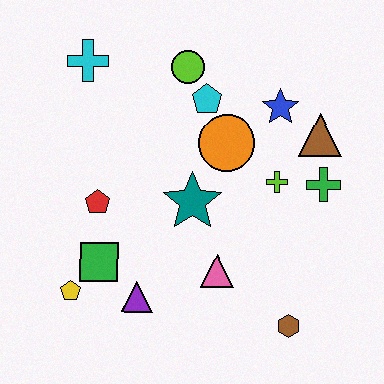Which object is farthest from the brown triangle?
The yellow pentagon is farthest from the brown triangle.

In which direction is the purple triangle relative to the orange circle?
The purple triangle is below the orange circle.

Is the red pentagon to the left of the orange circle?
Yes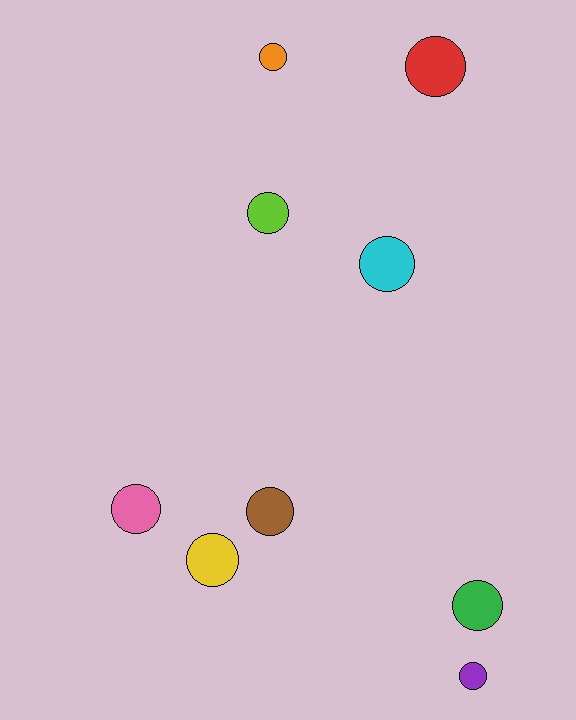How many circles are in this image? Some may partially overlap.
There are 9 circles.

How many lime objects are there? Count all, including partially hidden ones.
There is 1 lime object.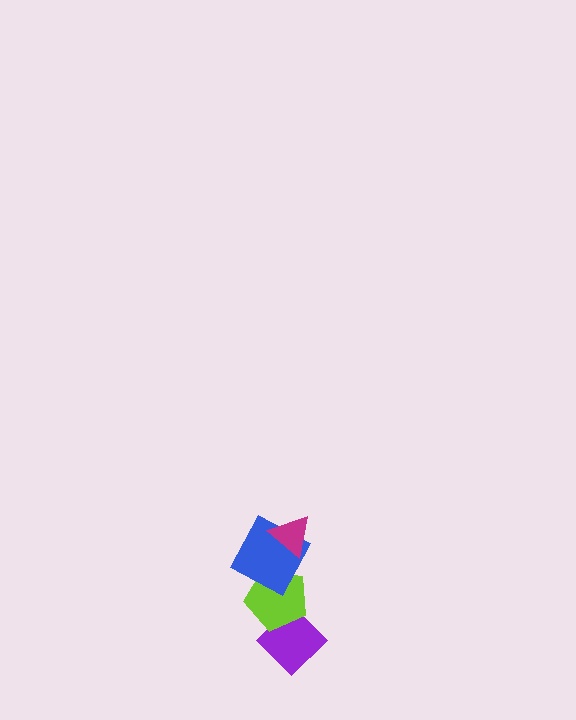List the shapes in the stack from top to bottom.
From top to bottom: the magenta triangle, the blue square, the lime pentagon, the purple diamond.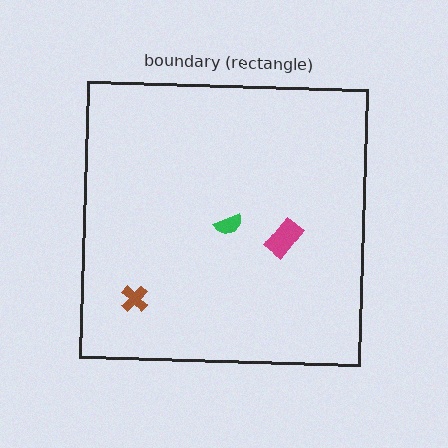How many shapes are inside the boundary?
3 inside, 0 outside.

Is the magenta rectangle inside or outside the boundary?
Inside.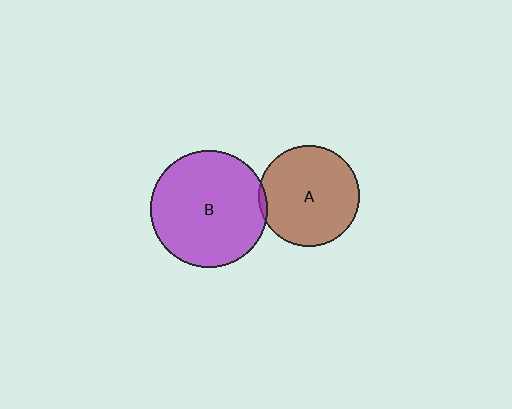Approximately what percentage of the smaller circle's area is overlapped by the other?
Approximately 5%.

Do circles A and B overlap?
Yes.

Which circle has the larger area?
Circle B (purple).